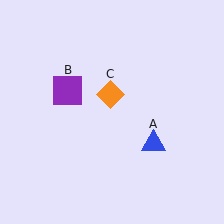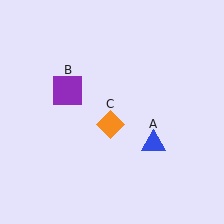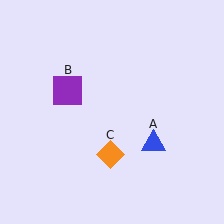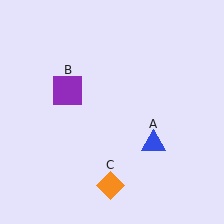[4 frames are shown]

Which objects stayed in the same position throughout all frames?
Blue triangle (object A) and purple square (object B) remained stationary.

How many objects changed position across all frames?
1 object changed position: orange diamond (object C).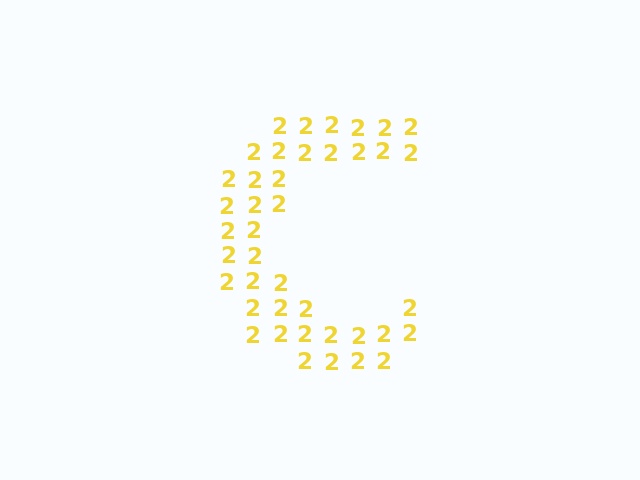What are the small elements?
The small elements are digit 2's.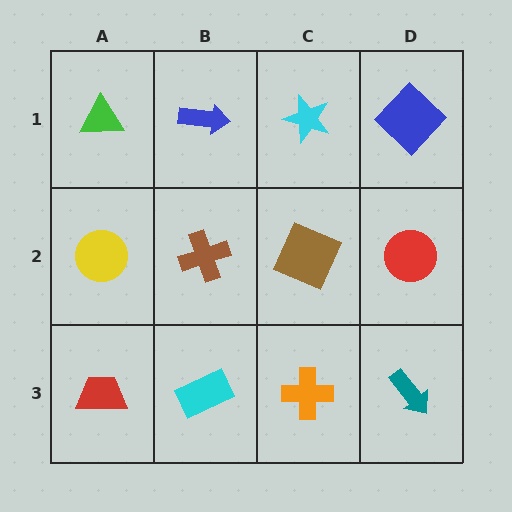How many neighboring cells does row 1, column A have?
2.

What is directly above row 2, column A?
A green triangle.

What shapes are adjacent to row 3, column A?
A yellow circle (row 2, column A), a cyan rectangle (row 3, column B).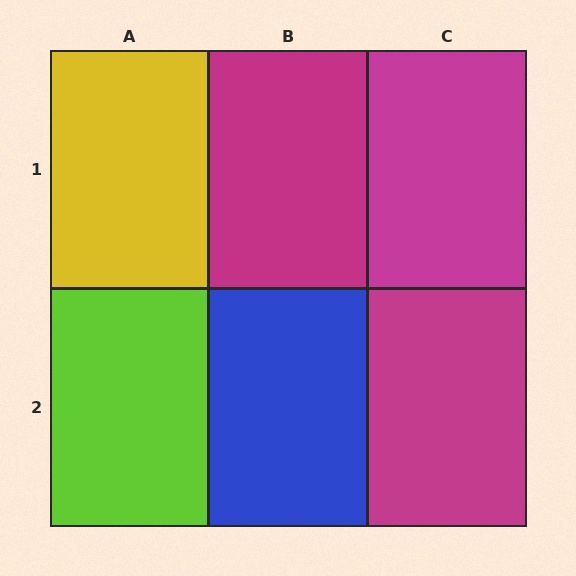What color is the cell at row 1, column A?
Yellow.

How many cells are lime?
1 cell is lime.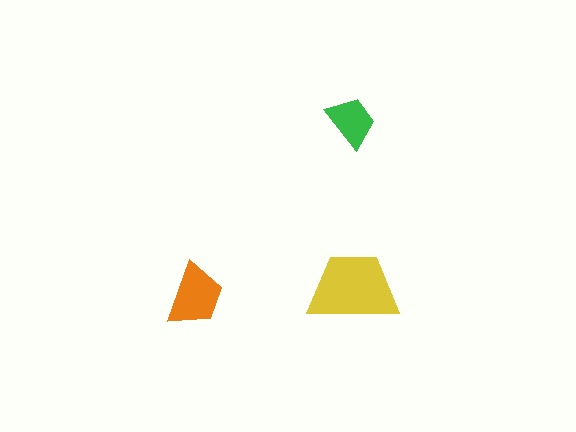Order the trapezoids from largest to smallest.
the yellow one, the orange one, the green one.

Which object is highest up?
The green trapezoid is topmost.